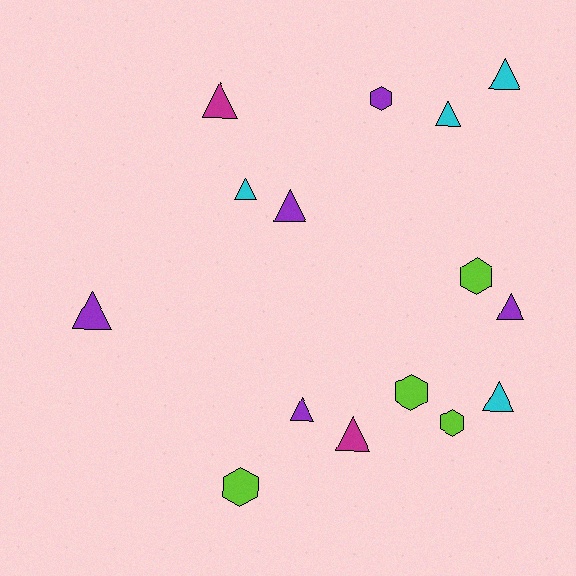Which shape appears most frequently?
Triangle, with 10 objects.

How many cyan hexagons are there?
There are no cyan hexagons.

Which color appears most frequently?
Purple, with 5 objects.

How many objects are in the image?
There are 15 objects.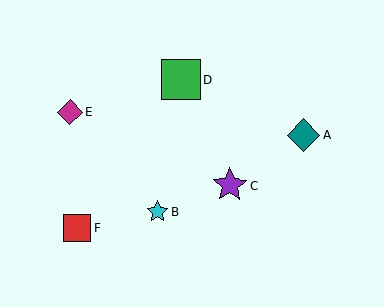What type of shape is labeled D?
Shape D is a green square.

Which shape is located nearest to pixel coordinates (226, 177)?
The purple star (labeled C) at (229, 185) is nearest to that location.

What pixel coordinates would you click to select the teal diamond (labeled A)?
Click at (304, 135) to select the teal diamond A.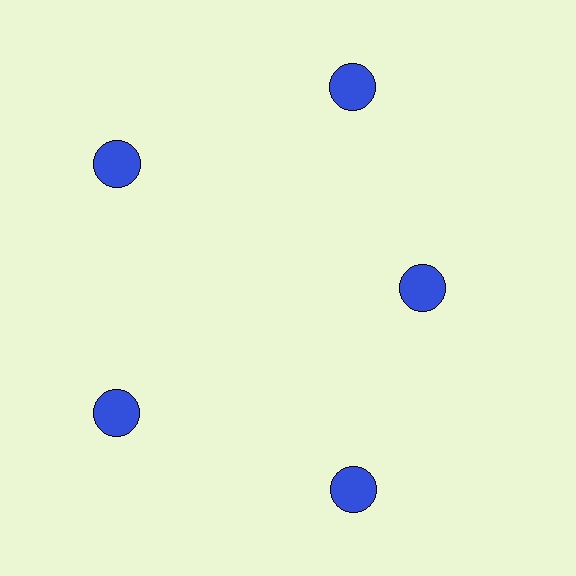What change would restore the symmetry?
The symmetry would be restored by moving it outward, back onto the ring so that all 5 circles sit at equal angles and equal distance from the center.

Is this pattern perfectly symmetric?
No. The 5 blue circles are arranged in a ring, but one element near the 3 o'clock position is pulled inward toward the center, breaking the 5-fold rotational symmetry.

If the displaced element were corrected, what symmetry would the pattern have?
It would have 5-fold rotational symmetry — the pattern would map onto itself every 72 degrees.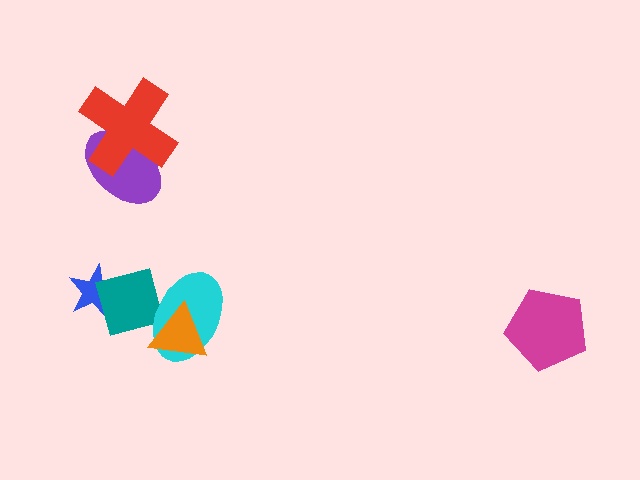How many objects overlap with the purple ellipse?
1 object overlaps with the purple ellipse.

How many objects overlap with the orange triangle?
2 objects overlap with the orange triangle.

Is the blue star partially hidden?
Yes, it is partially covered by another shape.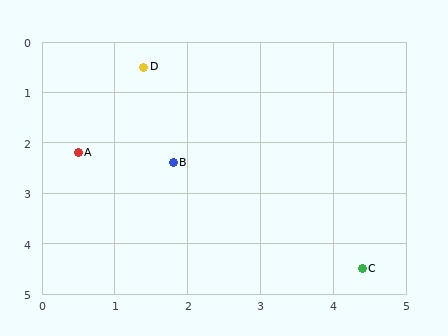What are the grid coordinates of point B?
Point B is at approximately (1.8, 2.4).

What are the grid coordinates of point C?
Point C is at approximately (4.4, 4.5).